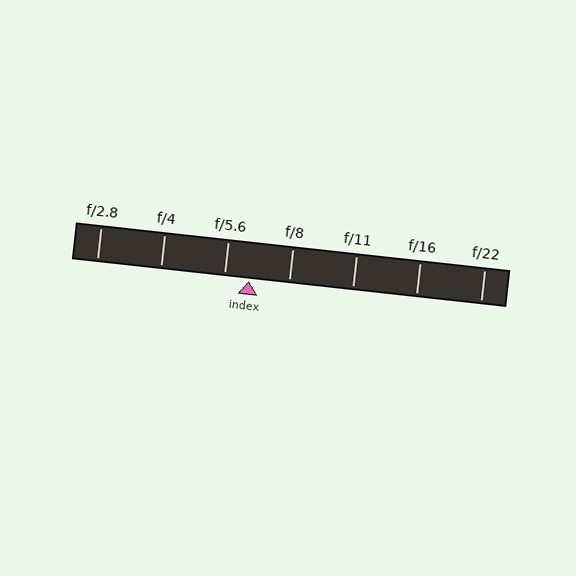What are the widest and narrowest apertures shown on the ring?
The widest aperture shown is f/2.8 and the narrowest is f/22.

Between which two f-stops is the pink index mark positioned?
The index mark is between f/5.6 and f/8.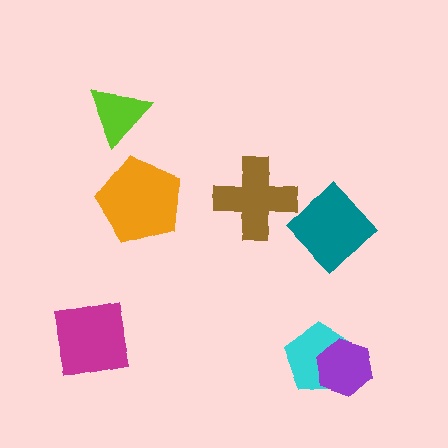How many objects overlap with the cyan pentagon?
1 object overlaps with the cyan pentagon.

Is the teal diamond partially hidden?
No, no other shape covers it.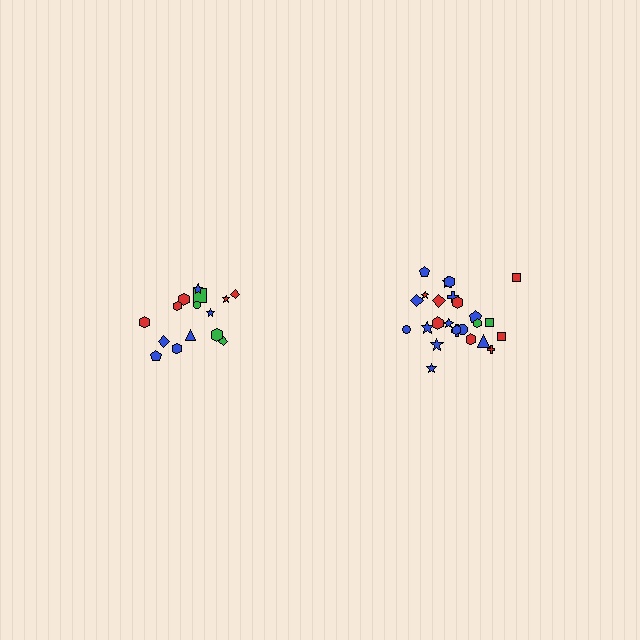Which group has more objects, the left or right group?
The right group.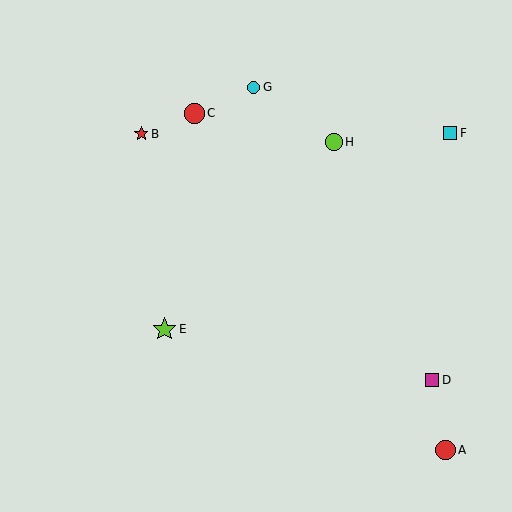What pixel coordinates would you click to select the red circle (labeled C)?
Click at (195, 113) to select the red circle C.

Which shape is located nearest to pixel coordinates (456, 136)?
The cyan square (labeled F) at (450, 133) is nearest to that location.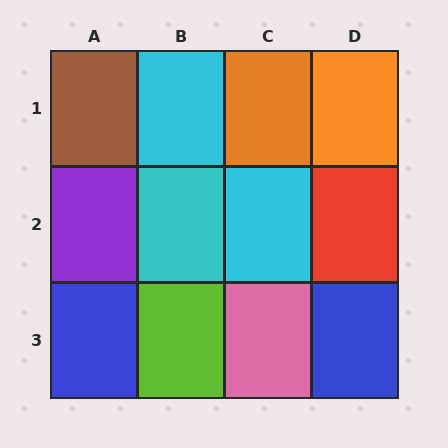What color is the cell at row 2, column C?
Cyan.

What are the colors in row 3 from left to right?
Blue, lime, pink, blue.